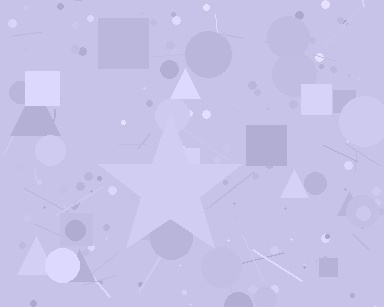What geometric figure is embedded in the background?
A star is embedded in the background.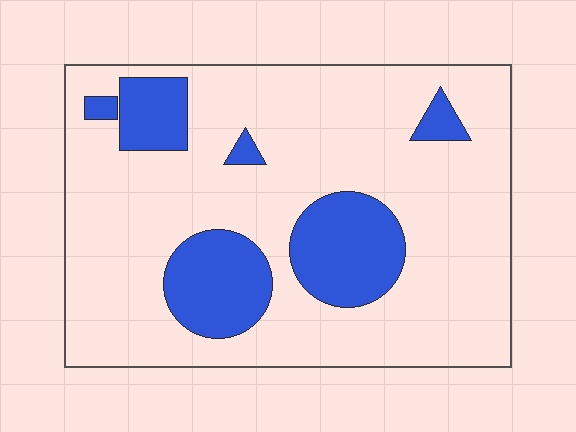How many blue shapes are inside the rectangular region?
6.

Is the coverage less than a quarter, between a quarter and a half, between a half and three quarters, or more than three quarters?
Less than a quarter.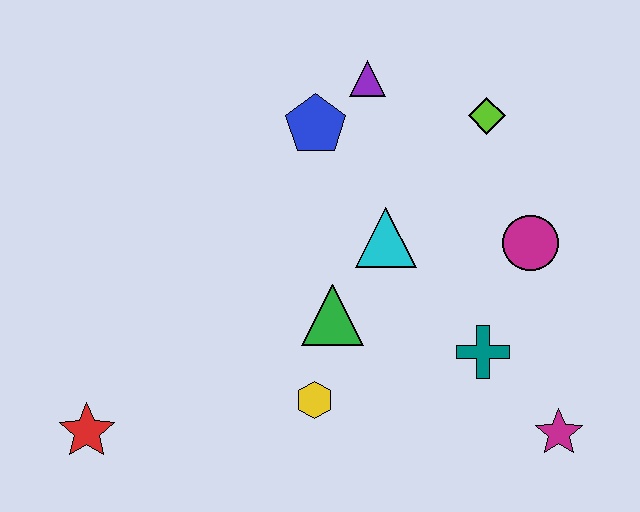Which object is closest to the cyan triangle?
The green triangle is closest to the cyan triangle.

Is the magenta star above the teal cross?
No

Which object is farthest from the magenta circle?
The red star is farthest from the magenta circle.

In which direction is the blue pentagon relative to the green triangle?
The blue pentagon is above the green triangle.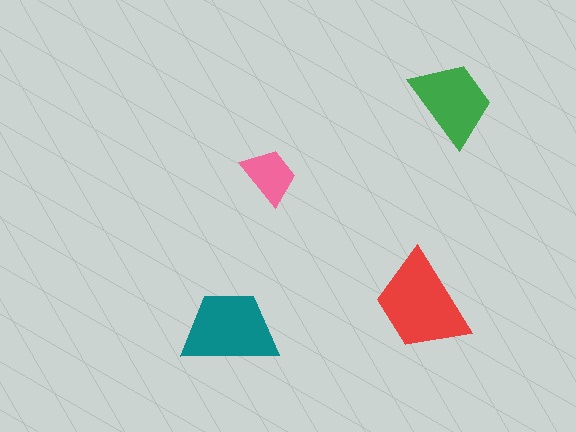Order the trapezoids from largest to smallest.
the red one, the teal one, the green one, the pink one.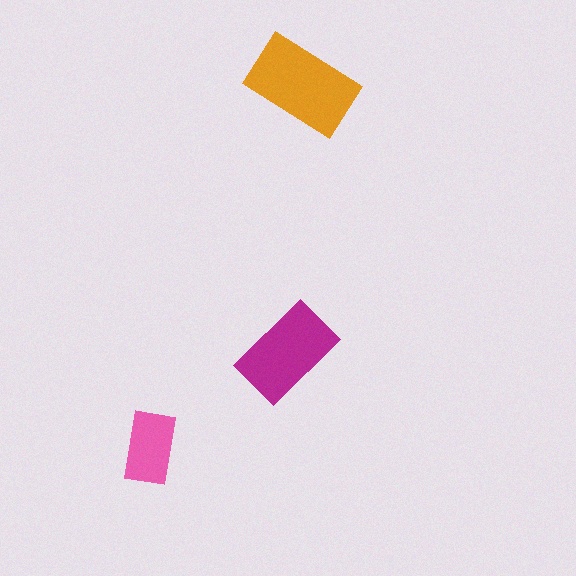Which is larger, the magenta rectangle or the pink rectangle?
The magenta one.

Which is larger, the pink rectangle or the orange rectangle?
The orange one.